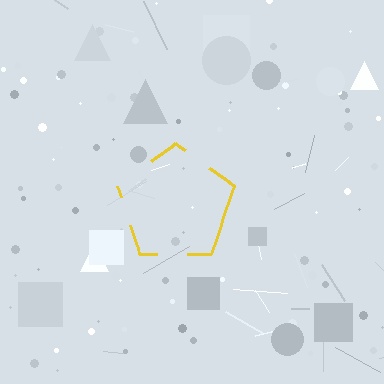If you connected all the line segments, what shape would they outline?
They would outline a pentagon.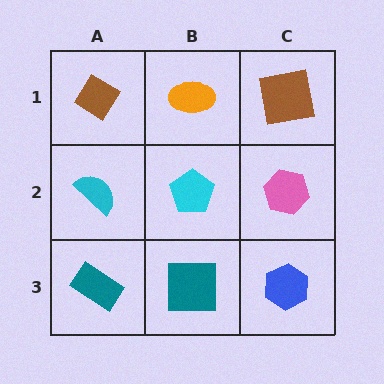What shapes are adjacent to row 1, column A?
A cyan semicircle (row 2, column A), an orange ellipse (row 1, column B).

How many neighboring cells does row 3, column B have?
3.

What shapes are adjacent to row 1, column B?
A cyan pentagon (row 2, column B), a brown diamond (row 1, column A), a brown square (row 1, column C).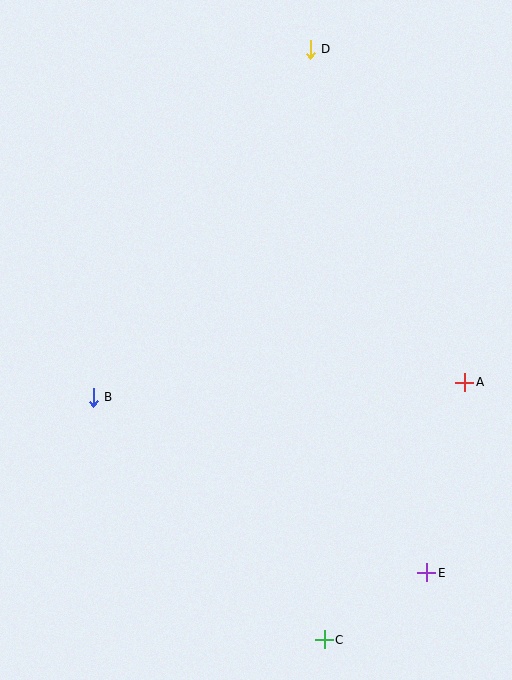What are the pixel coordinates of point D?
Point D is at (310, 49).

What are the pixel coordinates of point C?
Point C is at (324, 640).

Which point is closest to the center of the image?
Point B at (93, 397) is closest to the center.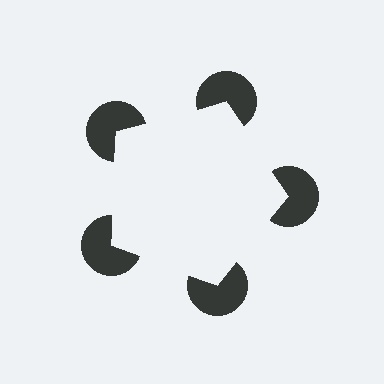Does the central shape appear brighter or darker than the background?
It typically appears slightly brighter than the background, even though no actual brightness change is drawn.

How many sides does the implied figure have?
5 sides.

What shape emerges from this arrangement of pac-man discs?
An illusory pentagon — its edges are inferred from the aligned wedge cuts in the pac-man discs, not physically drawn.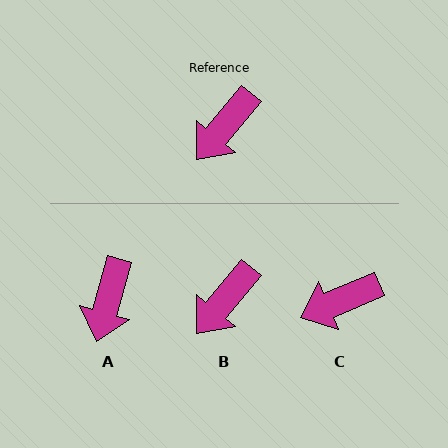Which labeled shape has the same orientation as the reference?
B.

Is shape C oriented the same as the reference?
No, it is off by about 28 degrees.